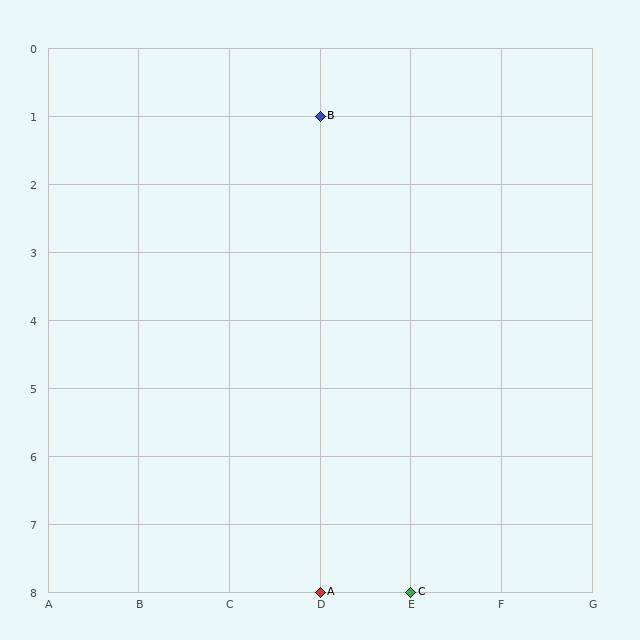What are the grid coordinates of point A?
Point A is at grid coordinates (D, 8).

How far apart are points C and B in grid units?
Points C and B are 1 column and 7 rows apart (about 7.1 grid units diagonally).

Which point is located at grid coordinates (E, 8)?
Point C is at (E, 8).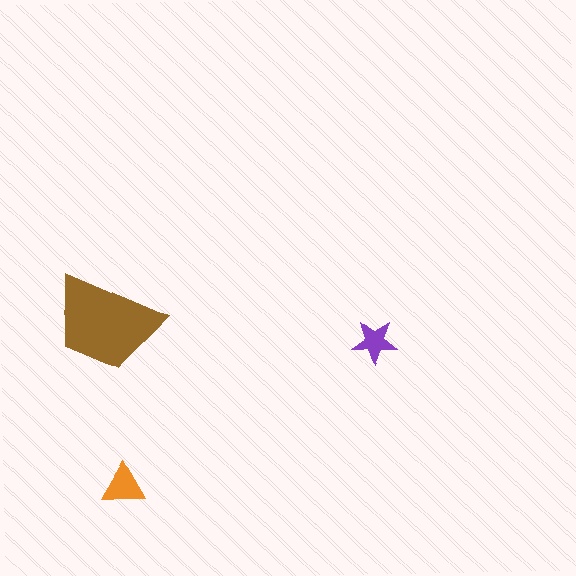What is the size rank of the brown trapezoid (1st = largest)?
1st.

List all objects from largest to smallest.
The brown trapezoid, the orange triangle, the purple star.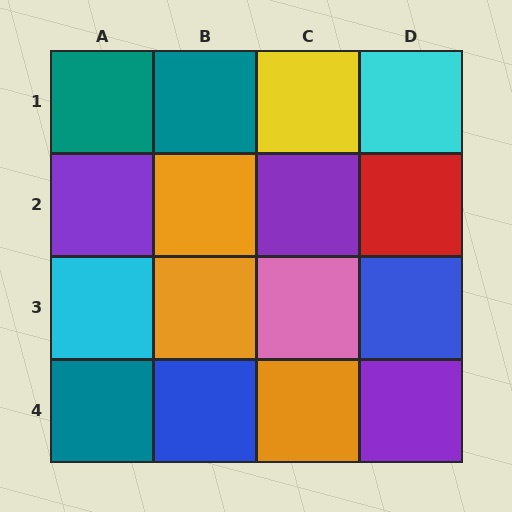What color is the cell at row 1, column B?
Teal.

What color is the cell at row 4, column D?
Purple.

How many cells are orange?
3 cells are orange.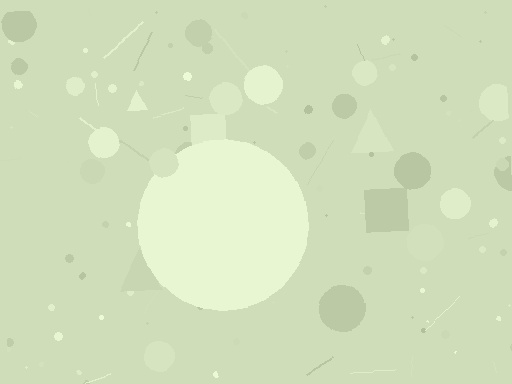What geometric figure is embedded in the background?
A circle is embedded in the background.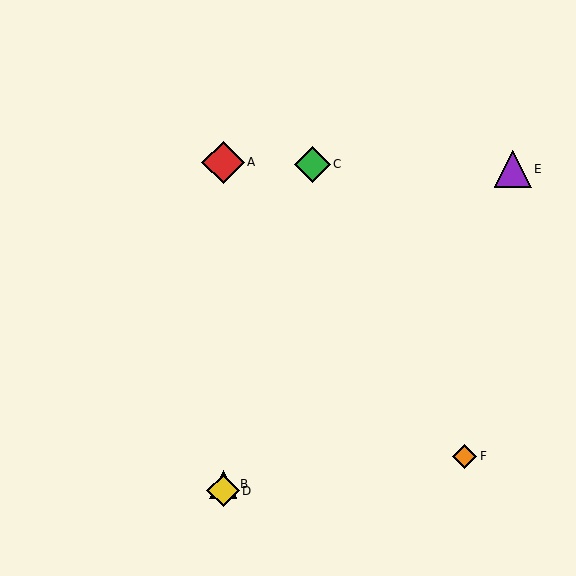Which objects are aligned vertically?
Objects A, B, D are aligned vertically.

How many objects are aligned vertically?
3 objects (A, B, D) are aligned vertically.